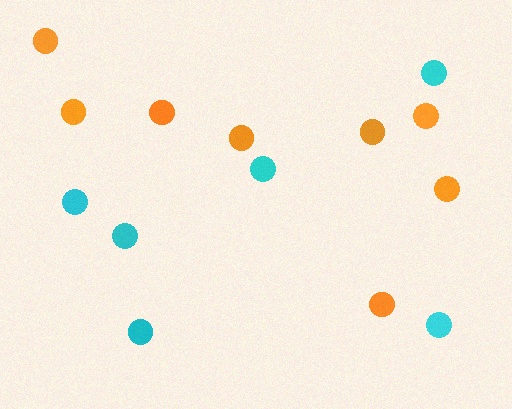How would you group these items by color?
There are 2 groups: one group of cyan circles (6) and one group of orange circles (8).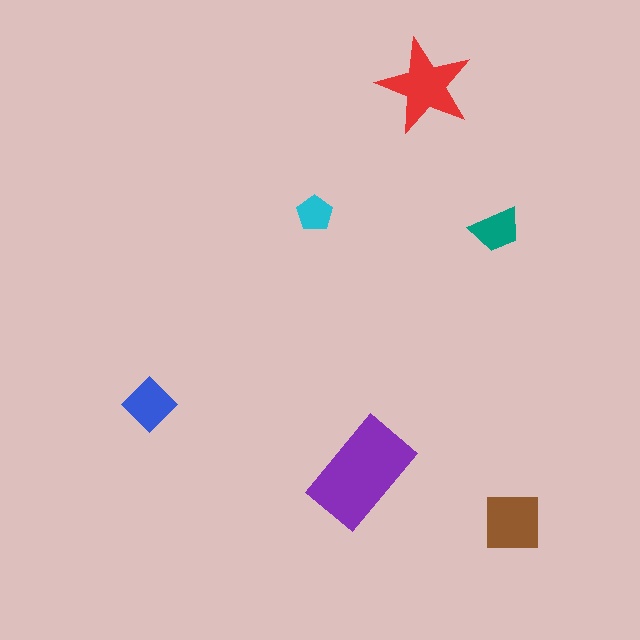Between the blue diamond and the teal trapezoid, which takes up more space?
The blue diamond.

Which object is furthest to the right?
The brown square is rightmost.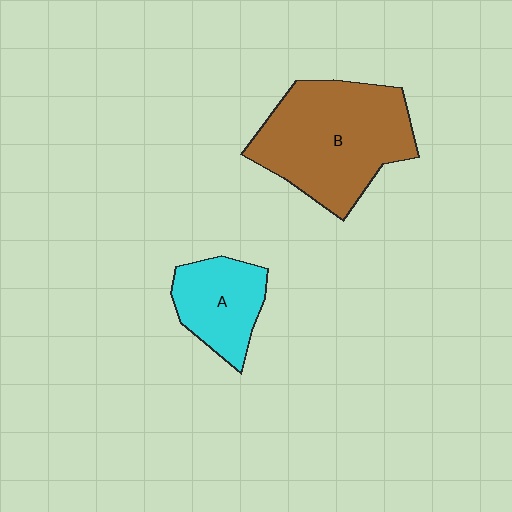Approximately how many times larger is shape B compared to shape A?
Approximately 2.1 times.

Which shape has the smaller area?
Shape A (cyan).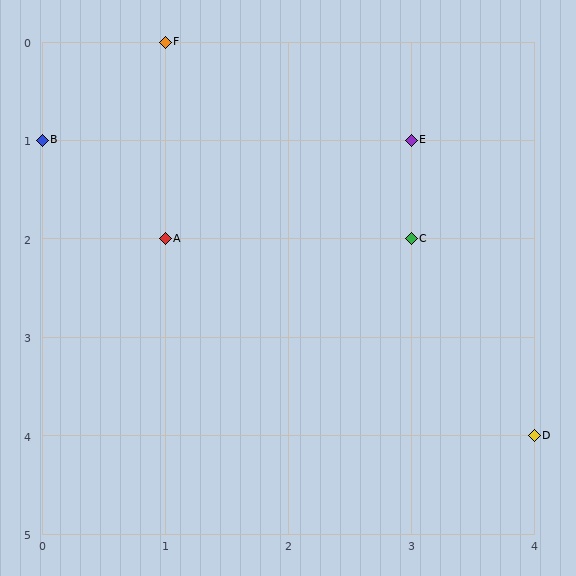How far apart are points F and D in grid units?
Points F and D are 3 columns and 4 rows apart (about 5.0 grid units diagonally).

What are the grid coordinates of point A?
Point A is at grid coordinates (1, 2).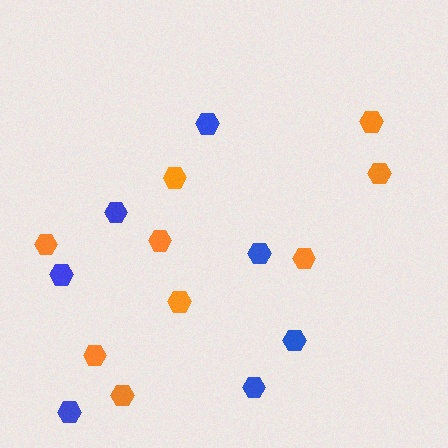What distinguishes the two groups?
There are 2 groups: one group of blue hexagons (7) and one group of orange hexagons (9).